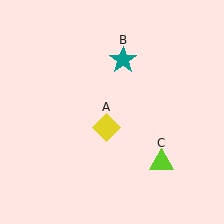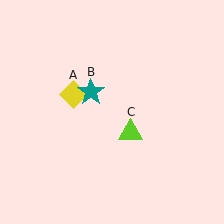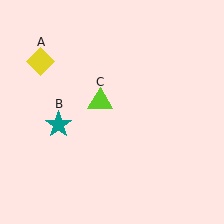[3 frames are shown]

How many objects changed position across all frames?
3 objects changed position: yellow diamond (object A), teal star (object B), lime triangle (object C).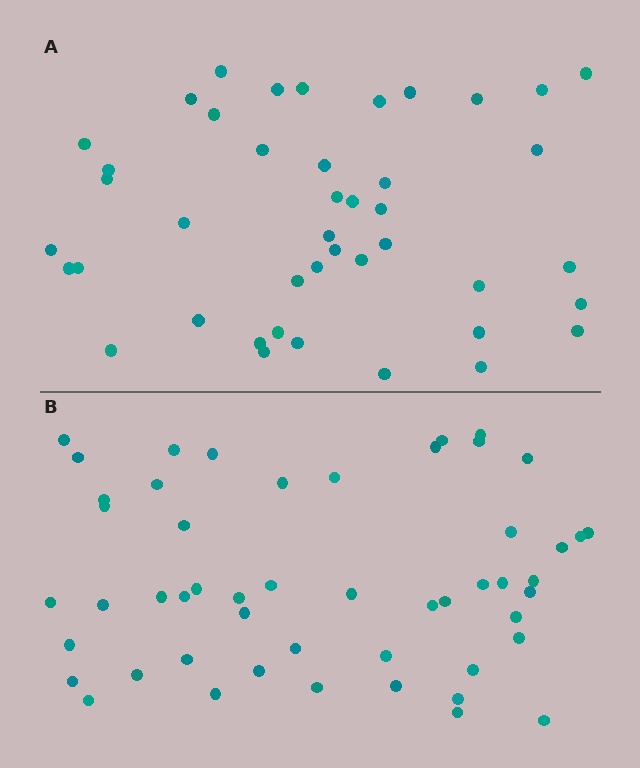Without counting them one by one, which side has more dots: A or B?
Region B (the bottom region) has more dots.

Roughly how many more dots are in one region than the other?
Region B has roughly 8 or so more dots than region A.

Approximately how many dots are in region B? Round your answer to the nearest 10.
About 50 dots. (The exact count is 51, which rounds to 50.)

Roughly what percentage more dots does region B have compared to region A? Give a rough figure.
About 20% more.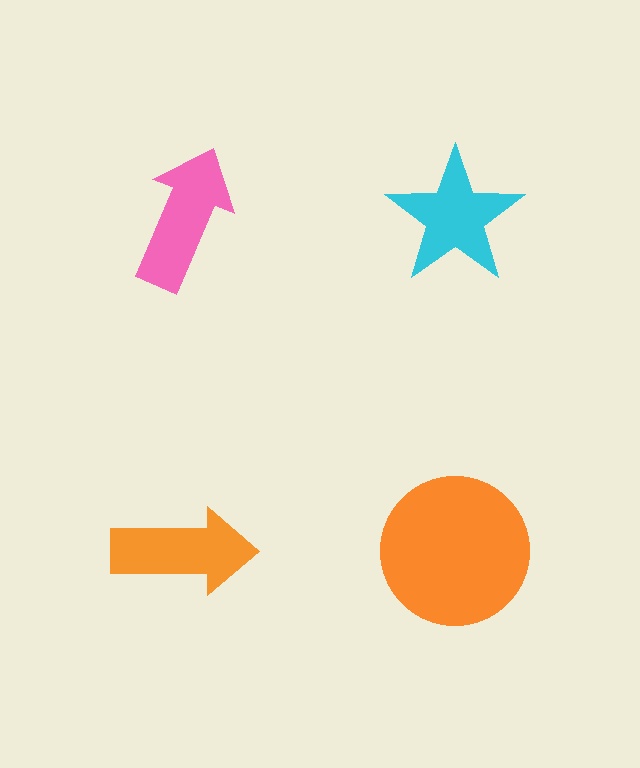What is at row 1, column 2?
A cyan star.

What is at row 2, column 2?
An orange circle.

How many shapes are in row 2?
2 shapes.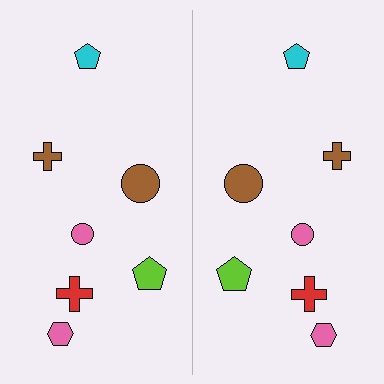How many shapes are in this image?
There are 14 shapes in this image.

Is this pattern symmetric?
Yes, this pattern has bilateral (reflection) symmetry.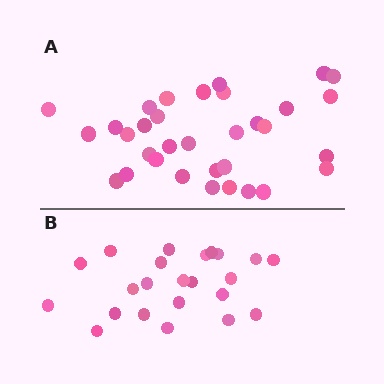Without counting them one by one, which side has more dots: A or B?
Region A (the top region) has more dots.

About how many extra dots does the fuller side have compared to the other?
Region A has roughly 10 or so more dots than region B.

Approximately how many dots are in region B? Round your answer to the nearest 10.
About 20 dots. (The exact count is 23, which rounds to 20.)